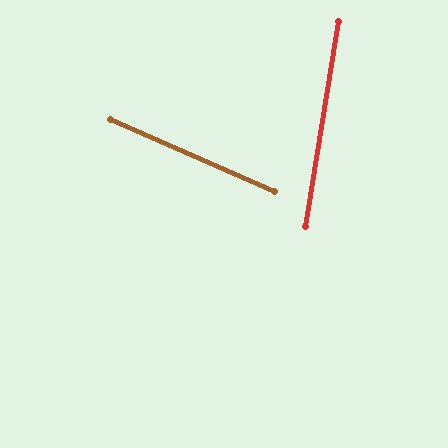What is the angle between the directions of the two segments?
Approximately 75 degrees.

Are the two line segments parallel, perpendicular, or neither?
Neither parallel nor perpendicular — they differ by about 75°.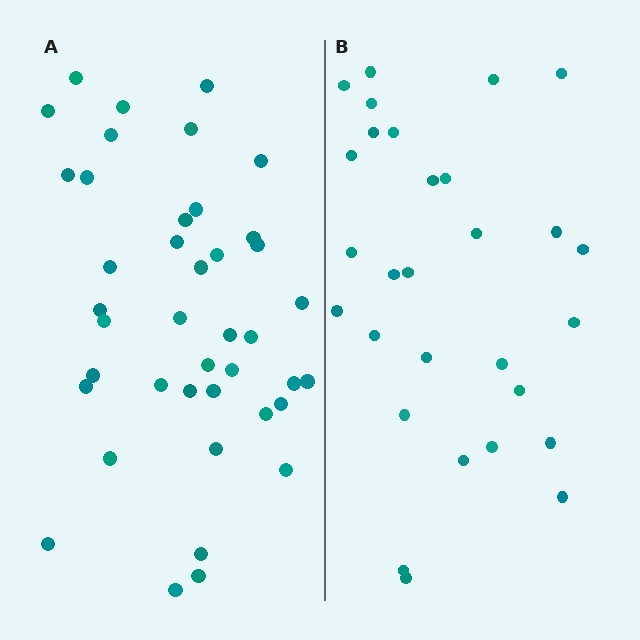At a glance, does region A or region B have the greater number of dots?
Region A (the left region) has more dots.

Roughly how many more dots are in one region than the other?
Region A has roughly 12 or so more dots than region B.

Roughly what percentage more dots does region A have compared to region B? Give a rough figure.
About 40% more.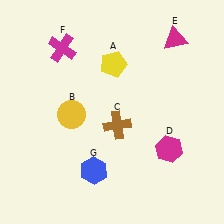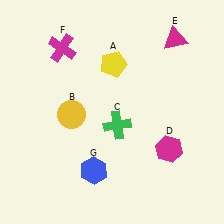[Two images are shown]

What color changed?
The cross (C) changed from brown in Image 1 to green in Image 2.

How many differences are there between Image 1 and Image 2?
There is 1 difference between the two images.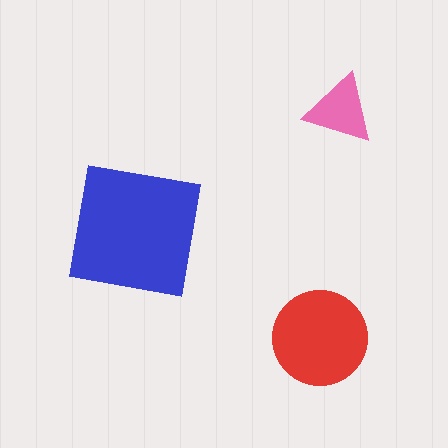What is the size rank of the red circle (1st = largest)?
2nd.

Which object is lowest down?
The red circle is bottommost.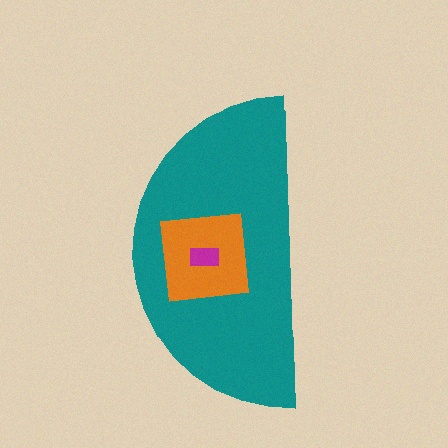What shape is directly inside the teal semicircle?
The orange square.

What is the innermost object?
The magenta rectangle.